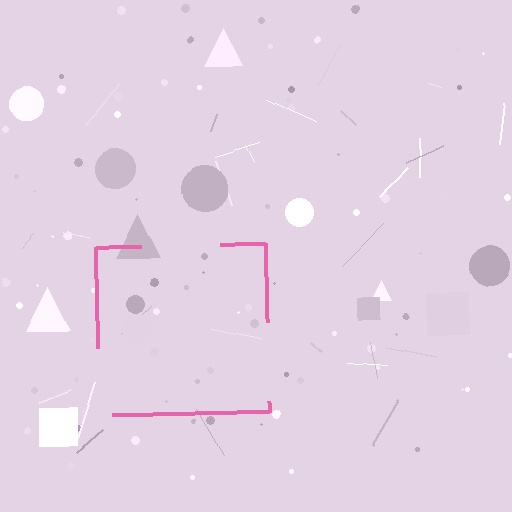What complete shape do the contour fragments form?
The contour fragments form a square.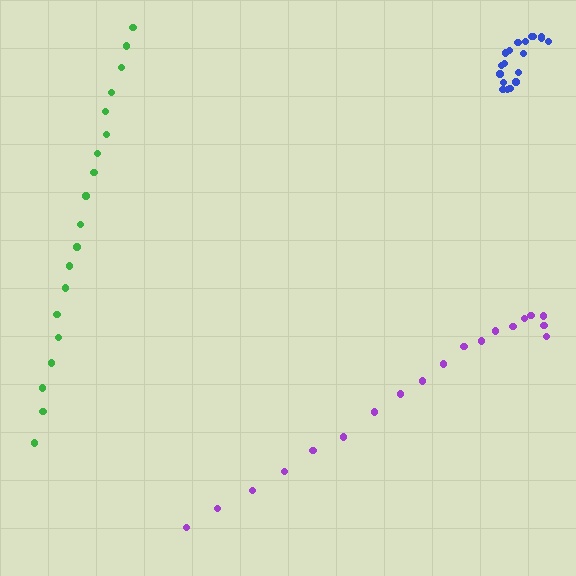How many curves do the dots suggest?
There are 3 distinct paths.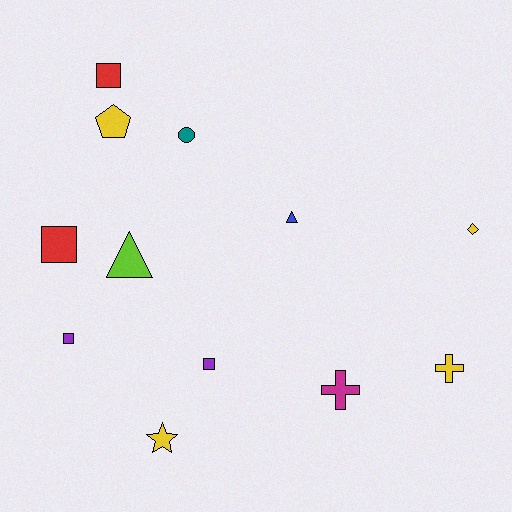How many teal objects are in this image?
There is 1 teal object.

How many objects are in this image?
There are 12 objects.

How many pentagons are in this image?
There is 1 pentagon.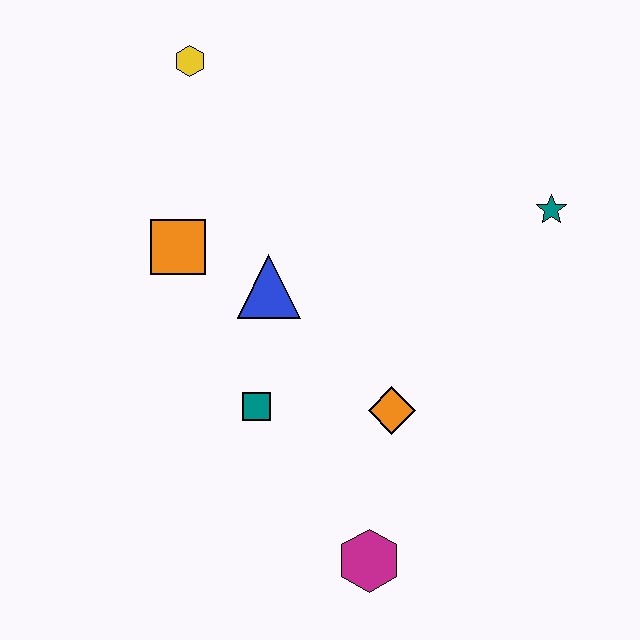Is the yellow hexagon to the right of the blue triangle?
No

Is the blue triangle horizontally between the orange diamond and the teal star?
No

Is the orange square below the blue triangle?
No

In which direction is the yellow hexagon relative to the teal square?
The yellow hexagon is above the teal square.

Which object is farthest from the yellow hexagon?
The magenta hexagon is farthest from the yellow hexagon.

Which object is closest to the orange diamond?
The teal square is closest to the orange diamond.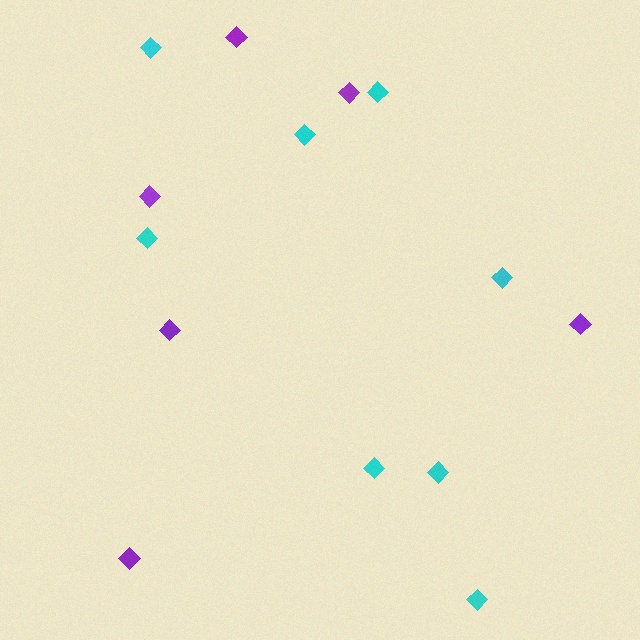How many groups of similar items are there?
There are 2 groups: one group of cyan diamonds (8) and one group of purple diamonds (6).